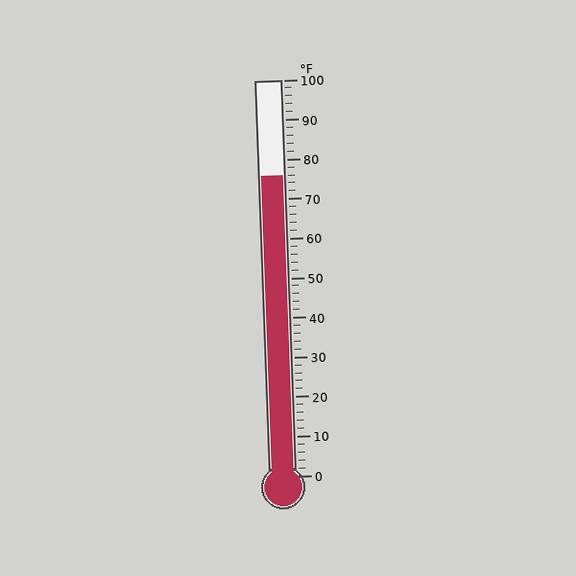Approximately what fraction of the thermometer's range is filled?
The thermometer is filled to approximately 75% of its range.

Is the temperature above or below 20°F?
The temperature is above 20°F.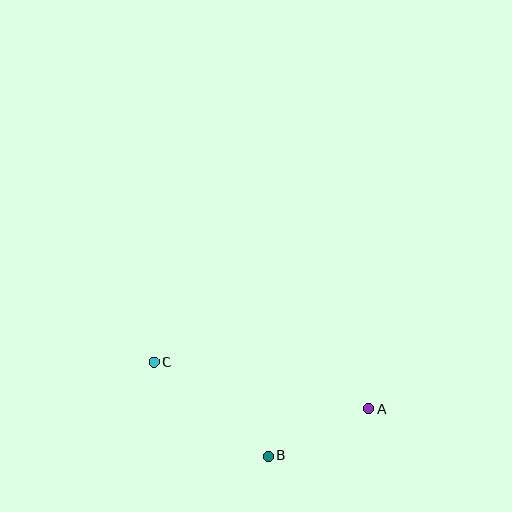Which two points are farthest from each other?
Points A and C are farthest from each other.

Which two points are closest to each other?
Points A and B are closest to each other.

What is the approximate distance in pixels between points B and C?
The distance between B and C is approximately 147 pixels.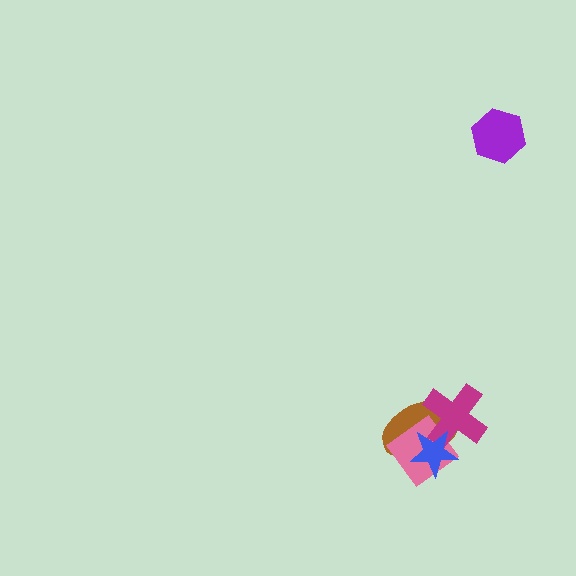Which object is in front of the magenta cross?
The blue star is in front of the magenta cross.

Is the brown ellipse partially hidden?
Yes, it is partially covered by another shape.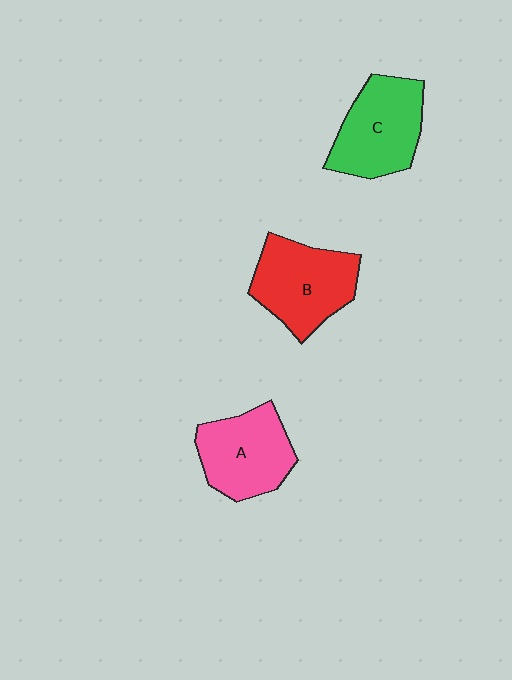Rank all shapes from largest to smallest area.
From largest to smallest: B (red), C (green), A (pink).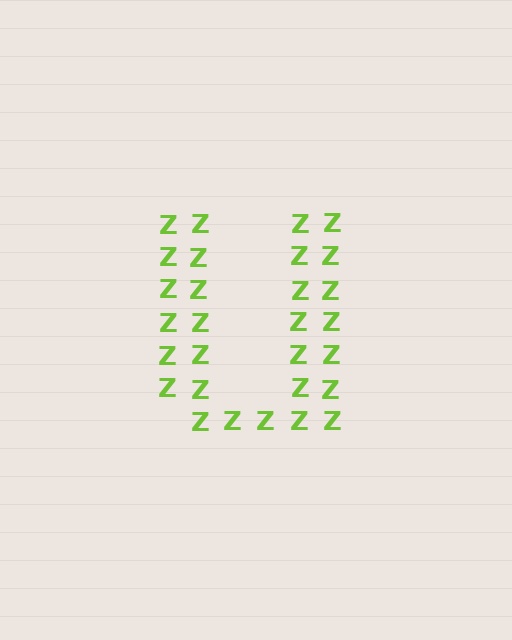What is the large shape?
The large shape is the letter U.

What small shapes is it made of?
It is made of small letter Z's.